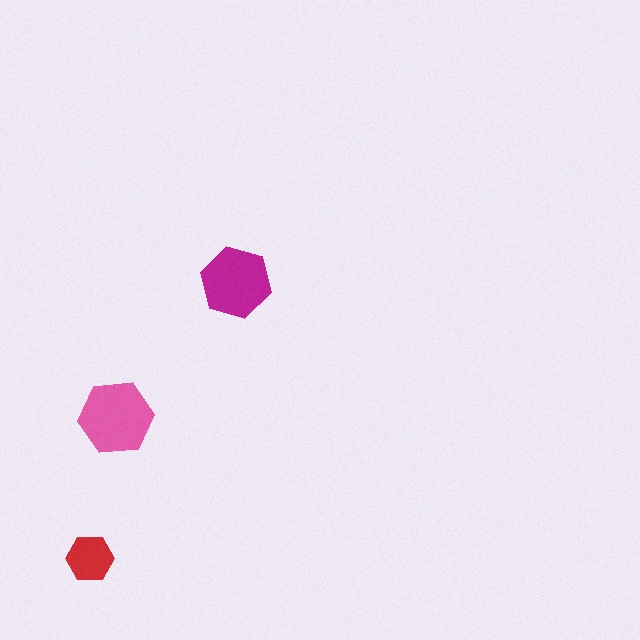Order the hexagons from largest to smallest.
the pink one, the magenta one, the red one.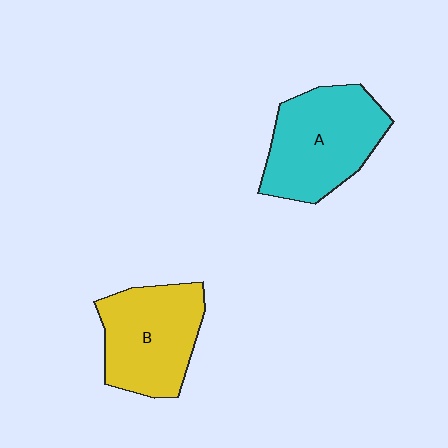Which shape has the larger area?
Shape A (cyan).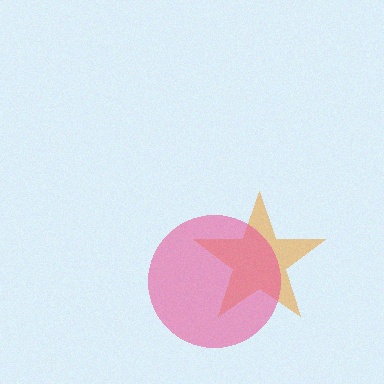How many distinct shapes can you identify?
There are 2 distinct shapes: an orange star, a pink circle.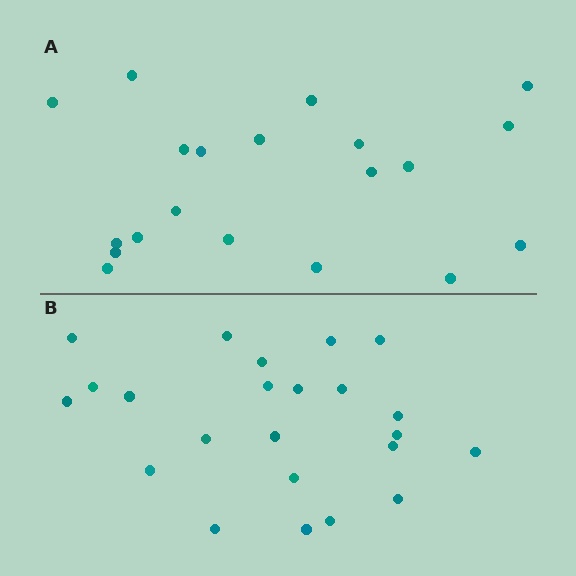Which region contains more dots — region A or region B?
Region B (the bottom region) has more dots.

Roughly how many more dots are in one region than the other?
Region B has just a few more — roughly 2 or 3 more dots than region A.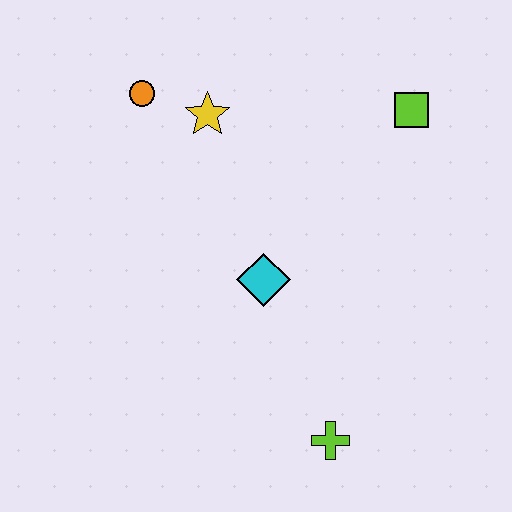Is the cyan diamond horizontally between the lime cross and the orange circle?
Yes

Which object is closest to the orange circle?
The yellow star is closest to the orange circle.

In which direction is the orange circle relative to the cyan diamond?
The orange circle is above the cyan diamond.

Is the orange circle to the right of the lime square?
No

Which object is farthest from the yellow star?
The lime cross is farthest from the yellow star.